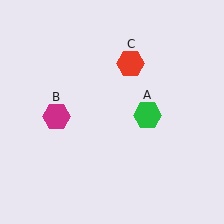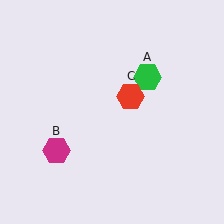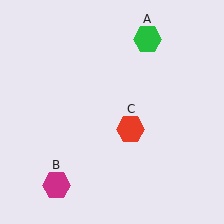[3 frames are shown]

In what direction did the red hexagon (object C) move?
The red hexagon (object C) moved down.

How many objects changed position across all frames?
3 objects changed position: green hexagon (object A), magenta hexagon (object B), red hexagon (object C).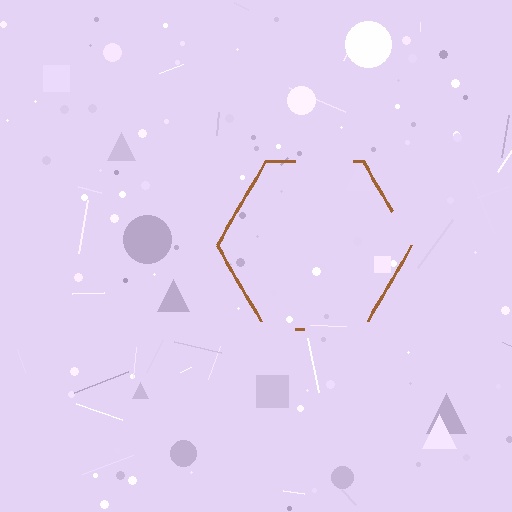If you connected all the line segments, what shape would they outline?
They would outline a hexagon.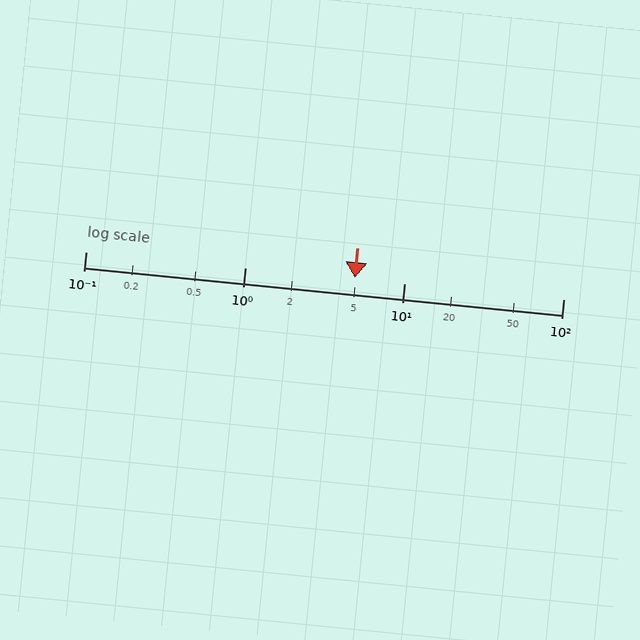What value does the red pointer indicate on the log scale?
The pointer indicates approximately 4.9.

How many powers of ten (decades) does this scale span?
The scale spans 3 decades, from 0.1 to 100.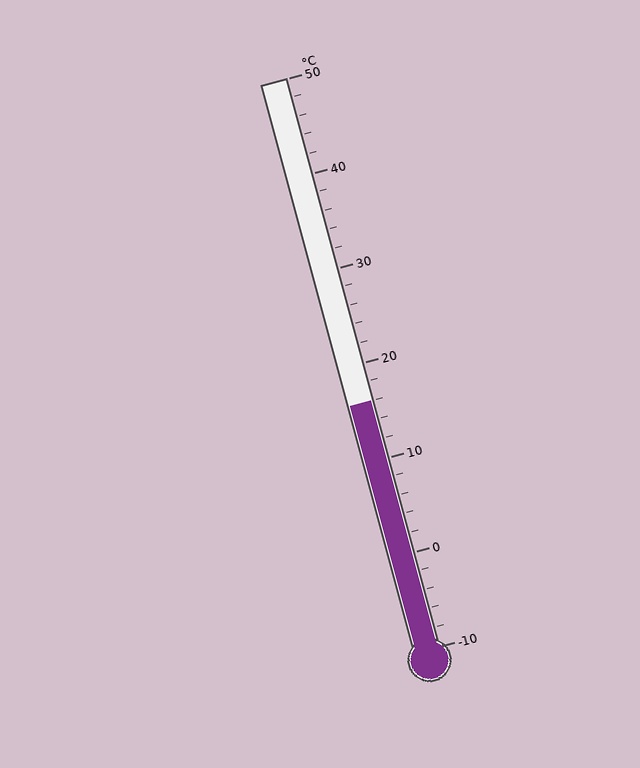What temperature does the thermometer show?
The thermometer shows approximately 16°C.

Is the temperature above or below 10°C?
The temperature is above 10°C.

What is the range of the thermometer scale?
The thermometer scale ranges from -10°C to 50°C.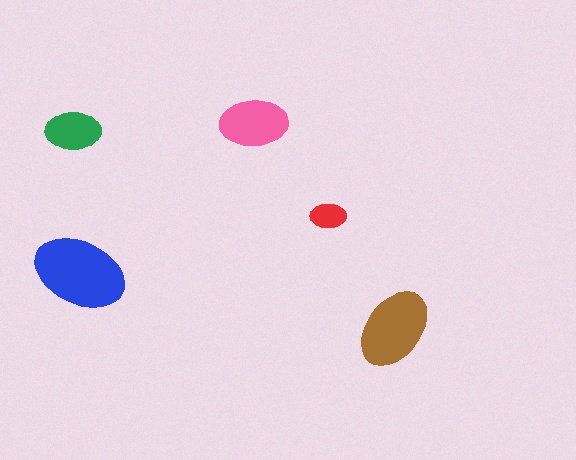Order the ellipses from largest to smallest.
the blue one, the brown one, the pink one, the green one, the red one.